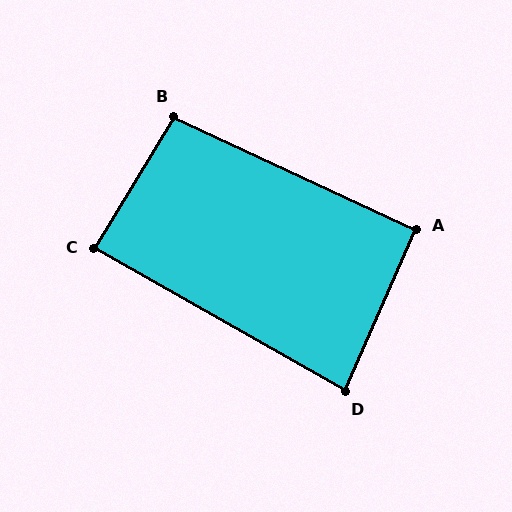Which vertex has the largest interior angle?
B, at approximately 96 degrees.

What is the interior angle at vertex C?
Approximately 89 degrees (approximately right).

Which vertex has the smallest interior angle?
D, at approximately 84 degrees.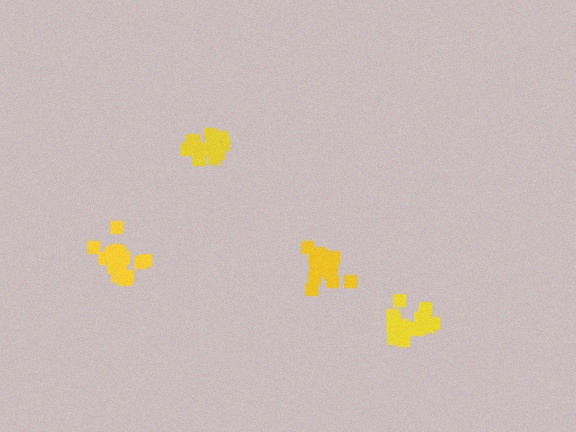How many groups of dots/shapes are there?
There are 4 groups.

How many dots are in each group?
Group 1: 15 dots, Group 2: 18 dots, Group 3: 18 dots, Group 4: 17 dots (68 total).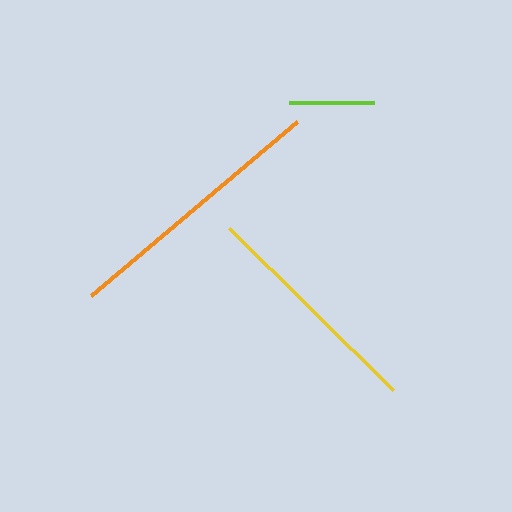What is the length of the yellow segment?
The yellow segment is approximately 230 pixels long.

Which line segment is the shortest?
The lime line is the shortest at approximately 85 pixels.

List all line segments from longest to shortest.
From longest to shortest: orange, yellow, lime.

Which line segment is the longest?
The orange line is the longest at approximately 269 pixels.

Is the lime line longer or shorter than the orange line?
The orange line is longer than the lime line.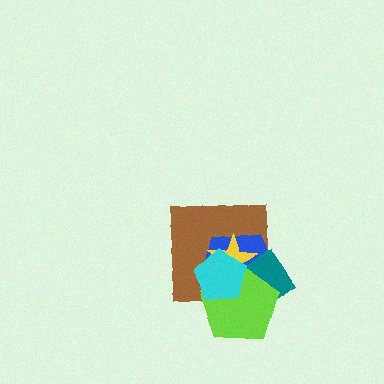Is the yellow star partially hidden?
Yes, it is partially covered by another shape.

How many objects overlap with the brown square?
5 objects overlap with the brown square.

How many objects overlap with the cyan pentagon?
5 objects overlap with the cyan pentagon.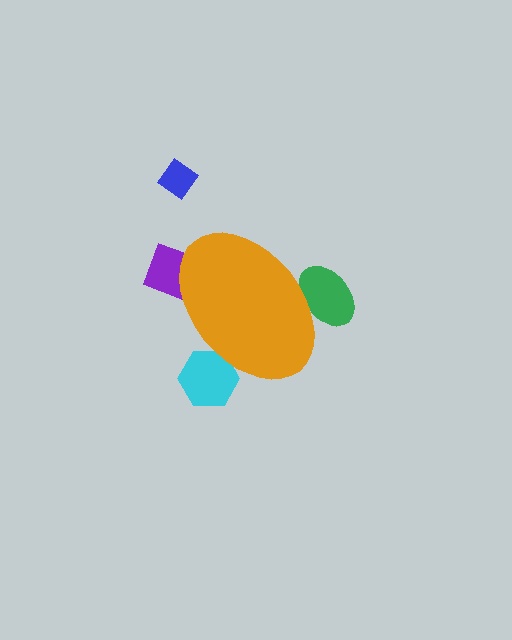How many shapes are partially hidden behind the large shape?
3 shapes are partially hidden.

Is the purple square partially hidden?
Yes, the purple square is partially hidden behind the orange ellipse.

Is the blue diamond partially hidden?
No, the blue diamond is fully visible.